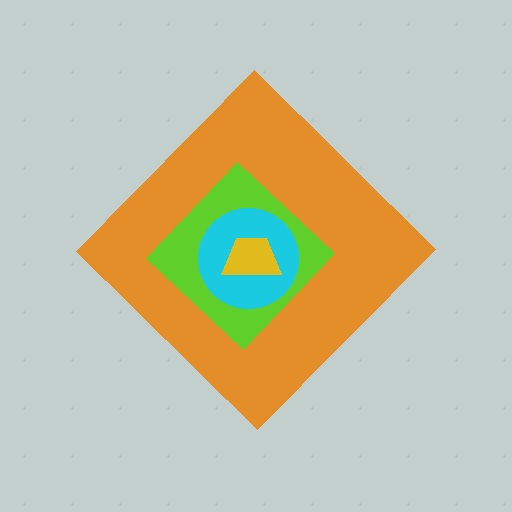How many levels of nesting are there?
4.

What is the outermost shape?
The orange diamond.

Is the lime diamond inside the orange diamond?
Yes.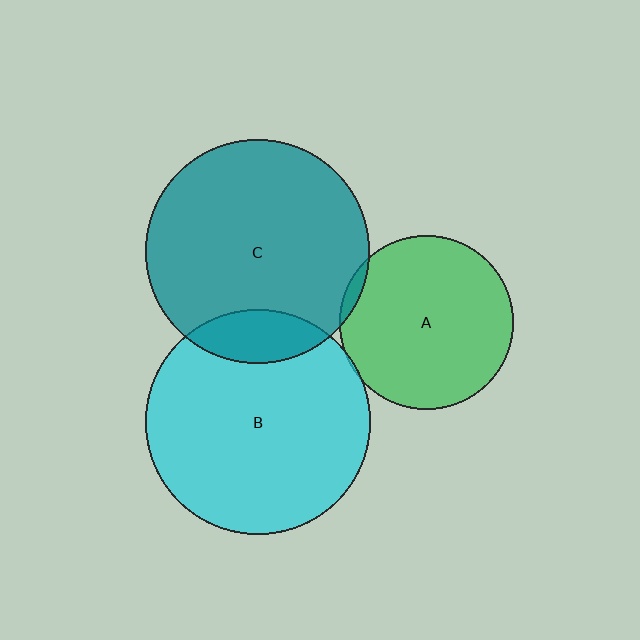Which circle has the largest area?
Circle B (cyan).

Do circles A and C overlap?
Yes.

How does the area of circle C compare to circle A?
Approximately 1.6 times.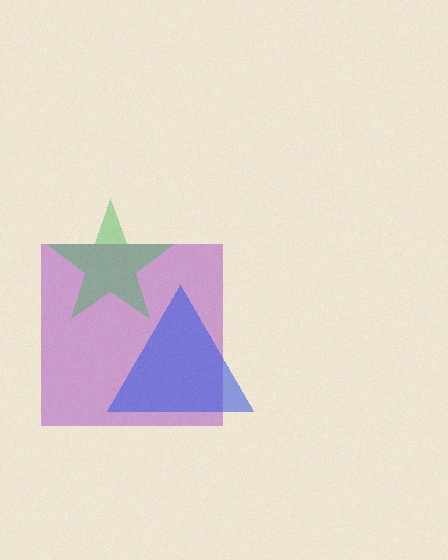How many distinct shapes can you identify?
There are 3 distinct shapes: a purple square, a green star, a blue triangle.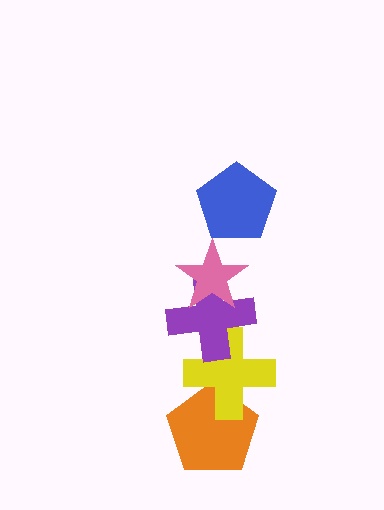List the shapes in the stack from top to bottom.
From top to bottom: the blue pentagon, the pink star, the purple cross, the yellow cross, the orange pentagon.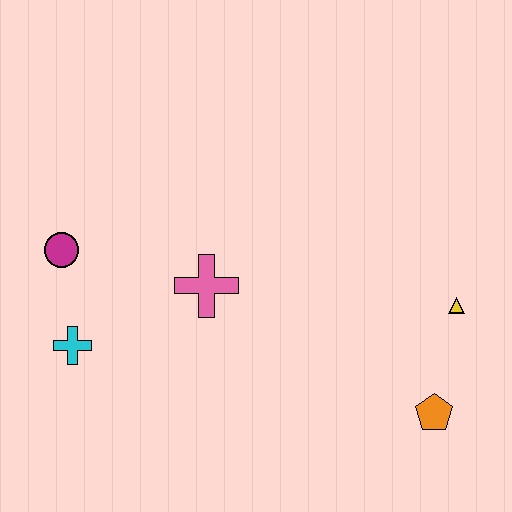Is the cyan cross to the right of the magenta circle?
Yes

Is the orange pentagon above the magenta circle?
No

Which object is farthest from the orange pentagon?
The magenta circle is farthest from the orange pentagon.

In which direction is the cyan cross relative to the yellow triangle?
The cyan cross is to the left of the yellow triangle.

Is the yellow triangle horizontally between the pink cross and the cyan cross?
No